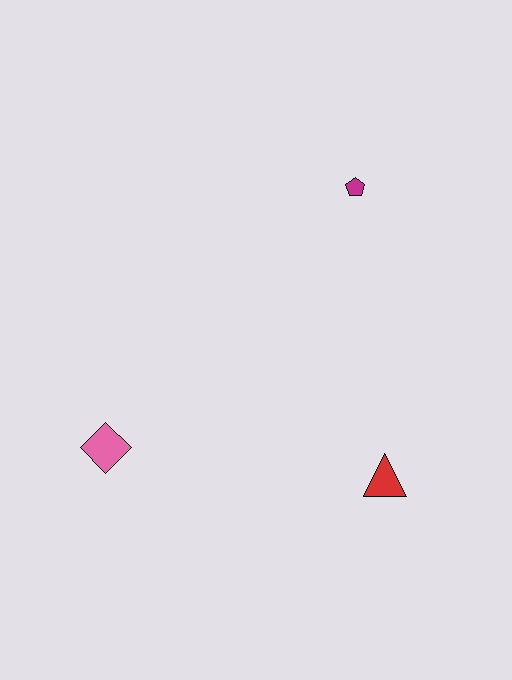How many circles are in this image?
There are no circles.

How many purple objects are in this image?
There are no purple objects.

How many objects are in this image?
There are 3 objects.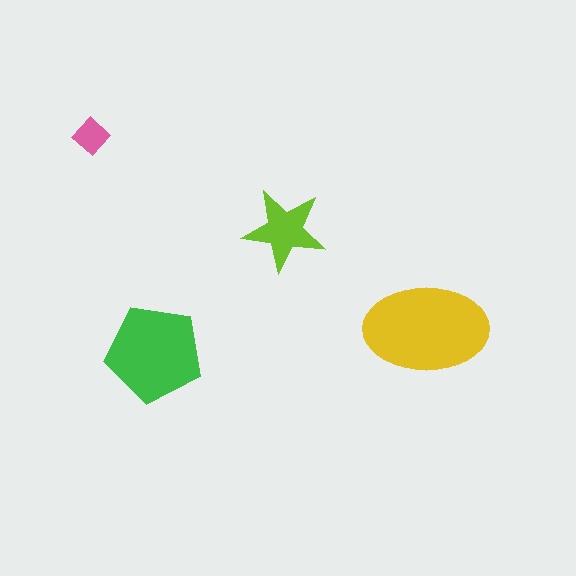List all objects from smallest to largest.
The pink diamond, the lime star, the green pentagon, the yellow ellipse.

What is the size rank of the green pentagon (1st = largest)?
2nd.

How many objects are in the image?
There are 4 objects in the image.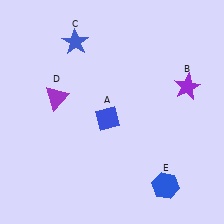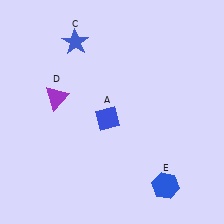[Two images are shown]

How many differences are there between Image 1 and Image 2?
There is 1 difference between the two images.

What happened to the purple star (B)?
The purple star (B) was removed in Image 2. It was in the top-right area of Image 1.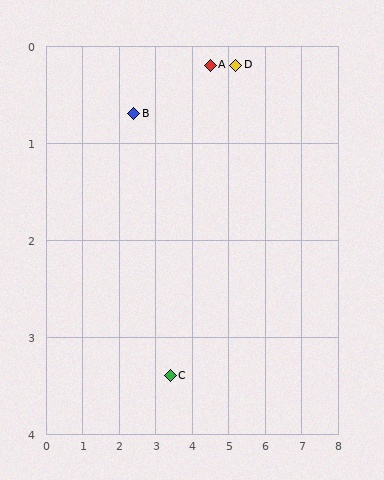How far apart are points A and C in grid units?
Points A and C are about 3.4 grid units apart.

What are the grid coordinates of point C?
Point C is at approximately (3.4, 3.4).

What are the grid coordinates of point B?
Point B is at approximately (2.4, 0.7).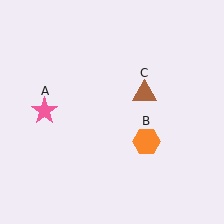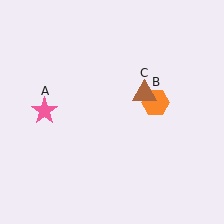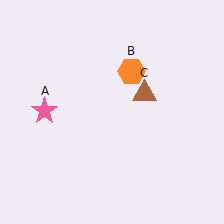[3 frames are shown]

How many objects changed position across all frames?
1 object changed position: orange hexagon (object B).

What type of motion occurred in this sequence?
The orange hexagon (object B) rotated counterclockwise around the center of the scene.